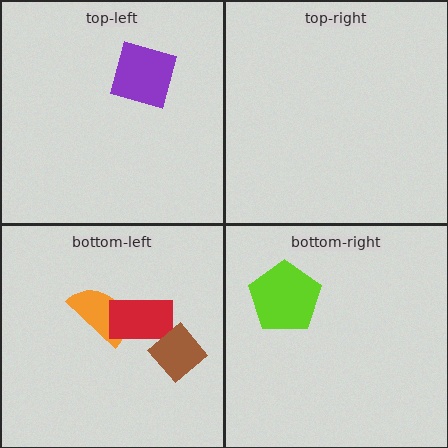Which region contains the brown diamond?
The bottom-left region.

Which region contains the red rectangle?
The bottom-left region.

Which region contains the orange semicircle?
The bottom-left region.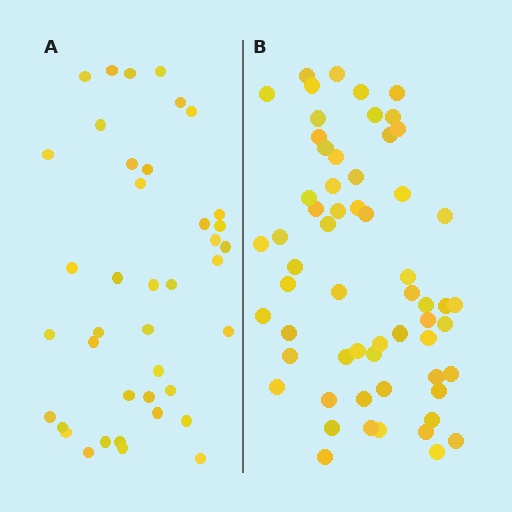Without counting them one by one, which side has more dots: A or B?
Region B (the right region) has more dots.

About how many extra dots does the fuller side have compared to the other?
Region B has approximately 20 more dots than region A.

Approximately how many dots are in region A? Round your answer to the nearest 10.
About 40 dots.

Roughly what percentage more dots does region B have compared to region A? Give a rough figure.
About 50% more.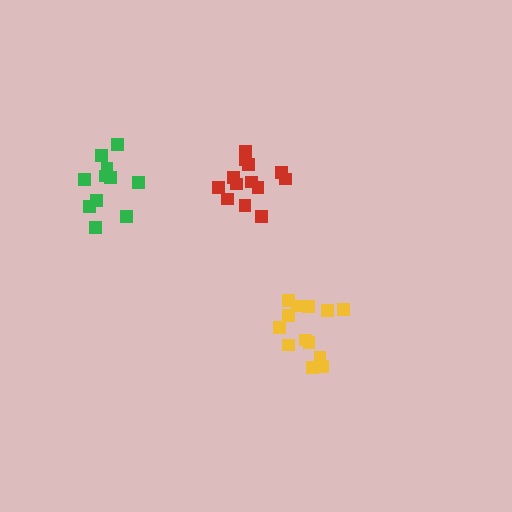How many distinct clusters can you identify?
There are 3 distinct clusters.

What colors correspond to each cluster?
The clusters are colored: green, yellow, red.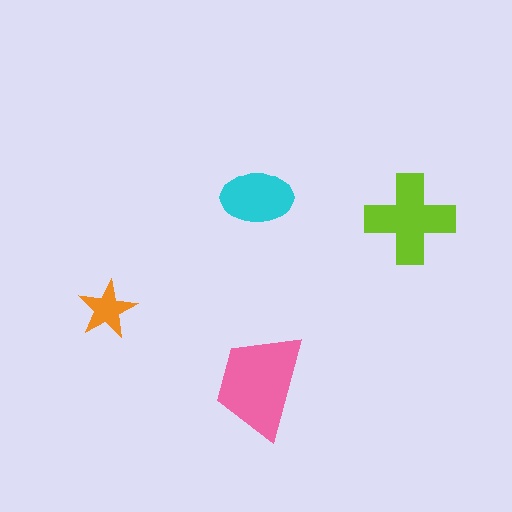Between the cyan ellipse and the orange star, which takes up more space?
The cyan ellipse.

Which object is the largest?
The pink trapezoid.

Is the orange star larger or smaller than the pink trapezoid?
Smaller.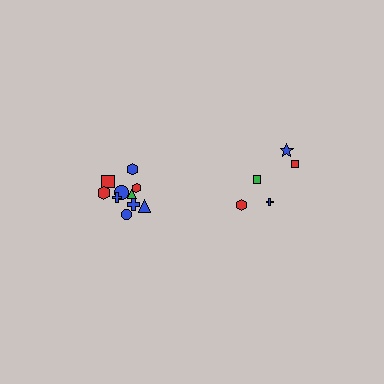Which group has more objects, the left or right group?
The left group.